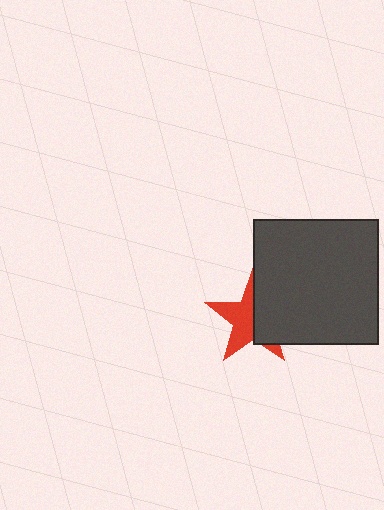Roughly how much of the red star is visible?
About half of it is visible (roughly 54%).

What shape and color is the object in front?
The object in front is a dark gray square.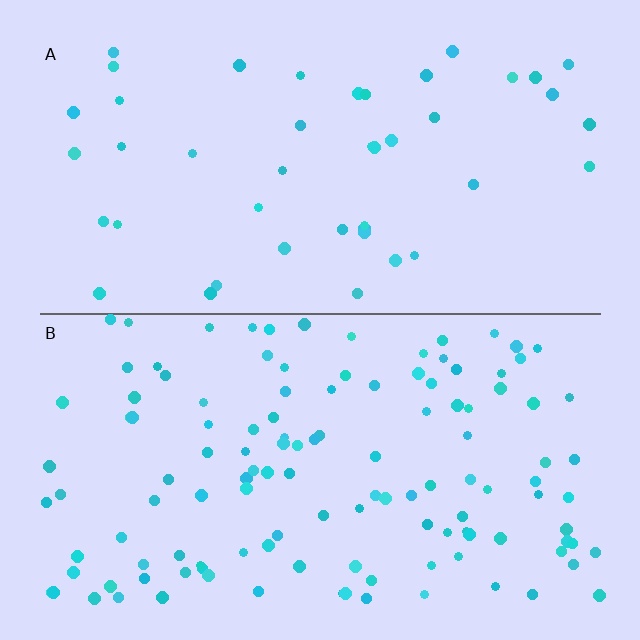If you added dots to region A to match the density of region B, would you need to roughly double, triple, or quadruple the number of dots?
Approximately triple.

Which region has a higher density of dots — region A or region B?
B (the bottom).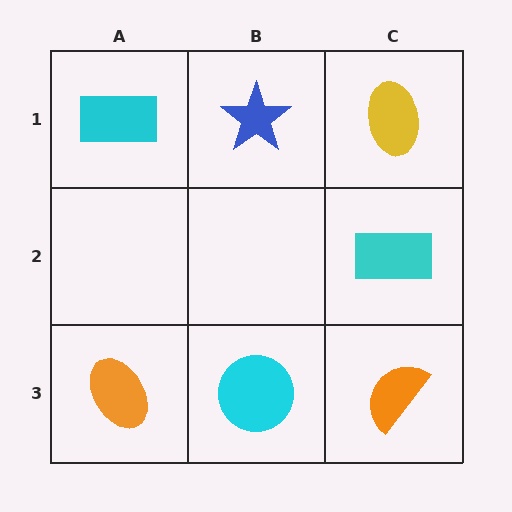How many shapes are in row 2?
1 shape.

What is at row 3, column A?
An orange ellipse.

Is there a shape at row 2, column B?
No, that cell is empty.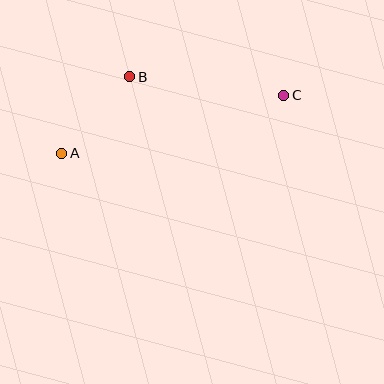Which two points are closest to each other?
Points A and B are closest to each other.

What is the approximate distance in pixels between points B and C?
The distance between B and C is approximately 155 pixels.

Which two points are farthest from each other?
Points A and C are farthest from each other.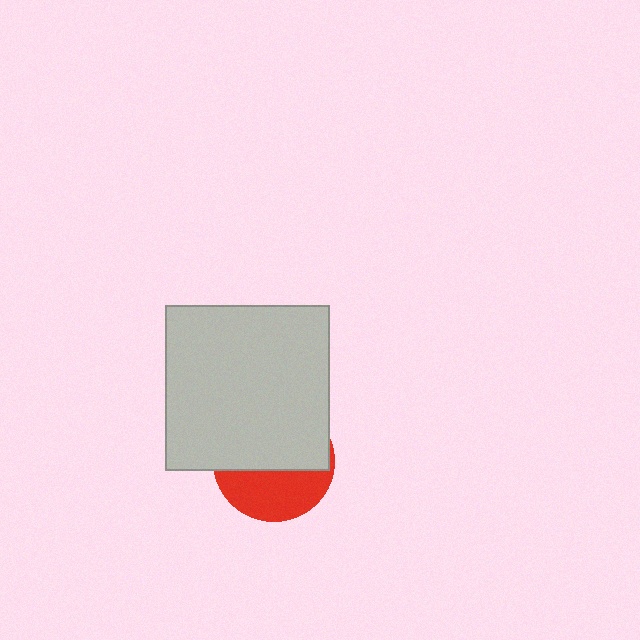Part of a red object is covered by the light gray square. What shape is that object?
It is a circle.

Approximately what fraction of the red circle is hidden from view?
Roughly 59% of the red circle is hidden behind the light gray square.